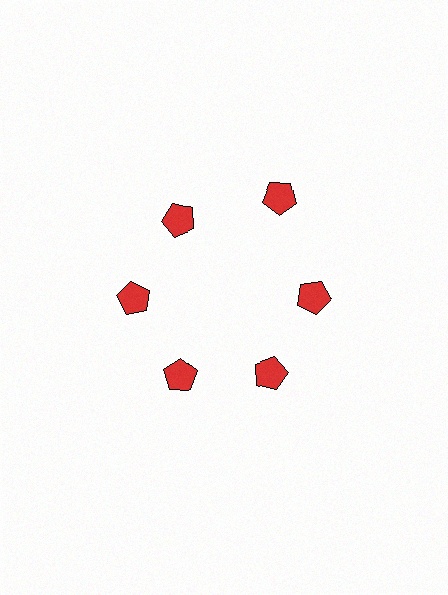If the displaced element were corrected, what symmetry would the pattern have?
It would have 6-fold rotational symmetry — the pattern would map onto itself every 60 degrees.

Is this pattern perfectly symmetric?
No. The 6 red pentagons are arranged in a ring, but one element near the 1 o'clock position is pushed outward from the center, breaking the 6-fold rotational symmetry.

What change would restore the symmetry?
The symmetry would be restored by moving it inward, back onto the ring so that all 6 pentagons sit at equal angles and equal distance from the center.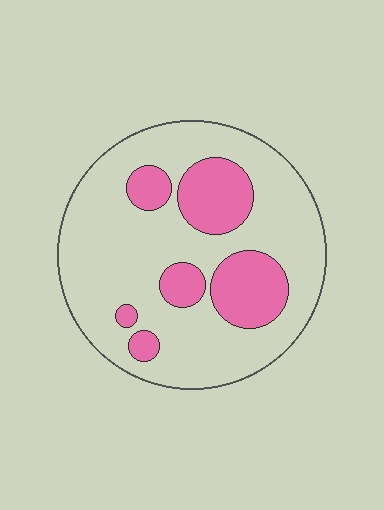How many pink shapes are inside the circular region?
6.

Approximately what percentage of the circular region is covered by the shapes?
Approximately 25%.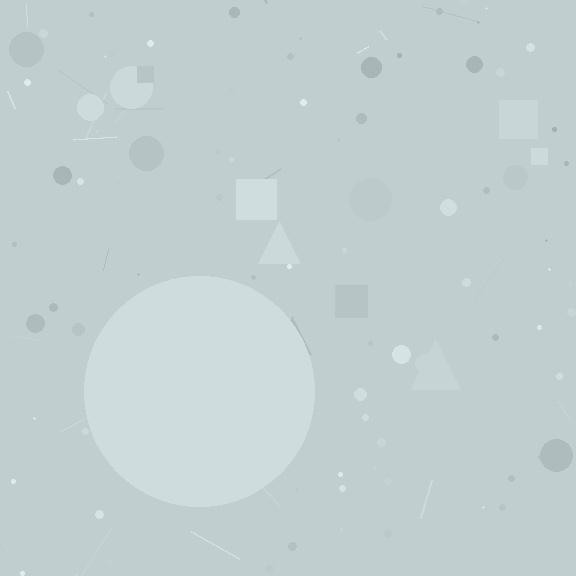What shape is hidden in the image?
A circle is hidden in the image.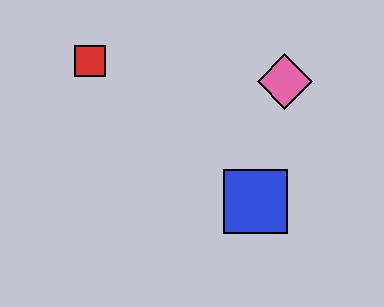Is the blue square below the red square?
Yes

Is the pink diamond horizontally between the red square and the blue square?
No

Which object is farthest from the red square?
The blue square is farthest from the red square.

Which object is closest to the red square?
The pink diamond is closest to the red square.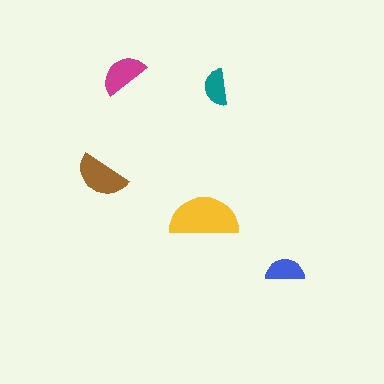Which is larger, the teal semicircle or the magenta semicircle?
The magenta one.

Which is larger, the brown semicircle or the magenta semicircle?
The brown one.